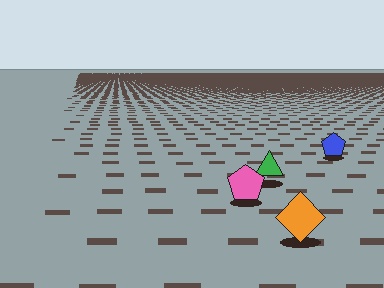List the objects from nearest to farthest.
From nearest to farthest: the orange diamond, the pink pentagon, the green triangle, the blue pentagon.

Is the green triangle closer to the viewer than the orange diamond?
No. The orange diamond is closer — you can tell from the texture gradient: the ground texture is coarser near it.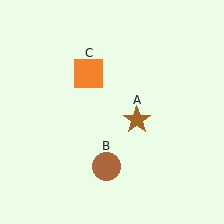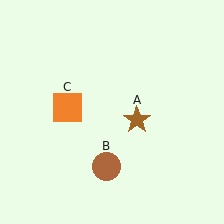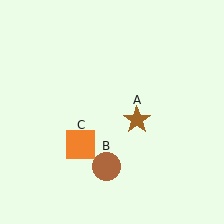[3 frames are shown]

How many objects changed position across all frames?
1 object changed position: orange square (object C).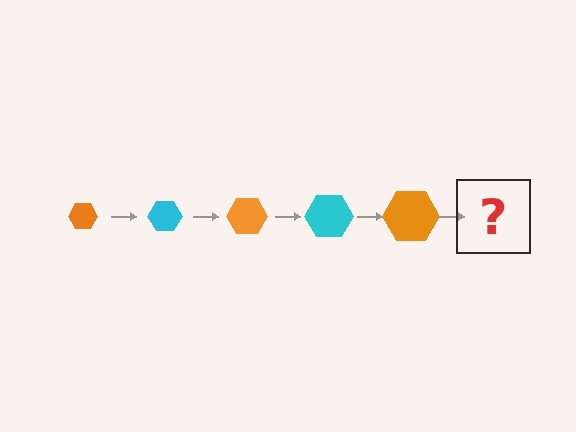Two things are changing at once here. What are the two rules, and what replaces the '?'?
The two rules are that the hexagon grows larger each step and the color cycles through orange and cyan. The '?' should be a cyan hexagon, larger than the previous one.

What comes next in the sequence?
The next element should be a cyan hexagon, larger than the previous one.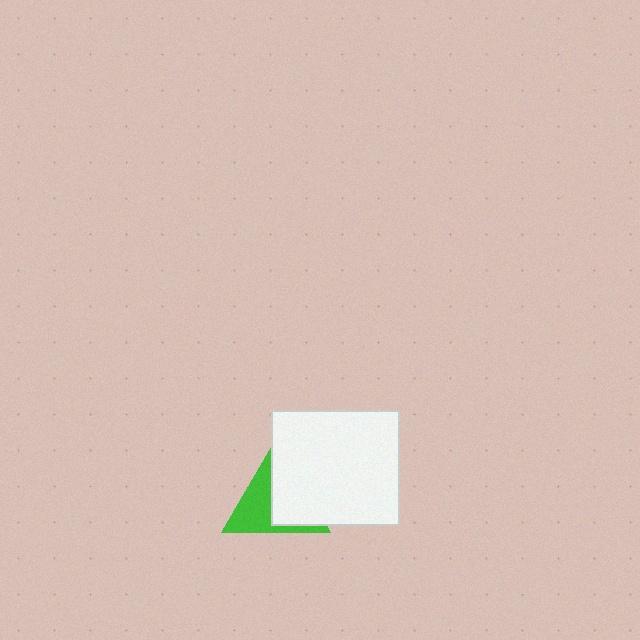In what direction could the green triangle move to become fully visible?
The green triangle could move left. That would shift it out from behind the white rectangle entirely.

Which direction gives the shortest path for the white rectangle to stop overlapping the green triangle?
Moving right gives the shortest separation.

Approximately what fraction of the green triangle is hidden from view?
Roughly 49% of the green triangle is hidden behind the white rectangle.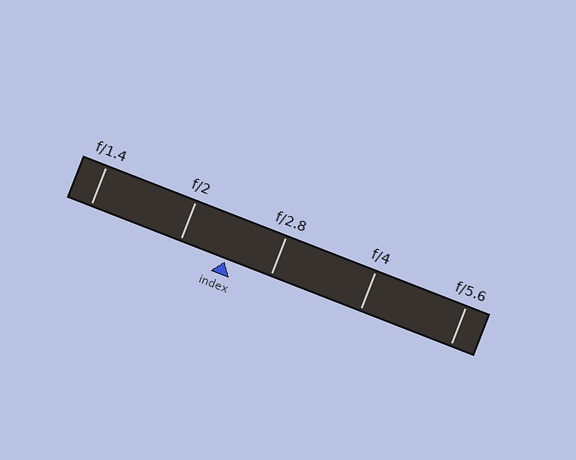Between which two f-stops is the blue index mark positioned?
The index mark is between f/2 and f/2.8.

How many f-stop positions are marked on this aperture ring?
There are 5 f-stop positions marked.